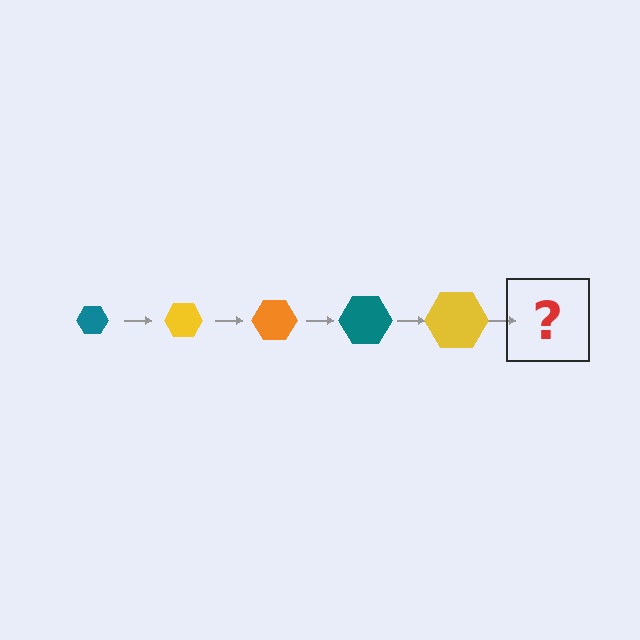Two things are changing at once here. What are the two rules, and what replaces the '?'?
The two rules are that the hexagon grows larger each step and the color cycles through teal, yellow, and orange. The '?' should be an orange hexagon, larger than the previous one.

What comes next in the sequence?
The next element should be an orange hexagon, larger than the previous one.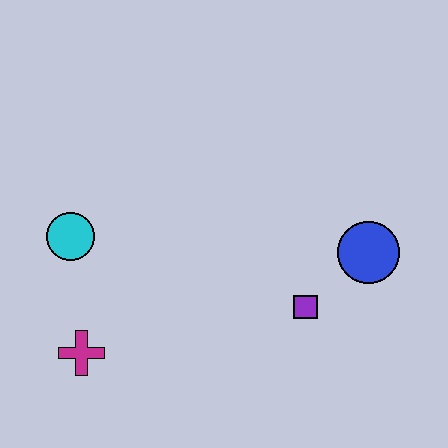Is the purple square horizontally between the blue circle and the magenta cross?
Yes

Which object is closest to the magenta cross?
The cyan circle is closest to the magenta cross.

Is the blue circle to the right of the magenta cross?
Yes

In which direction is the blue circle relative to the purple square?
The blue circle is to the right of the purple square.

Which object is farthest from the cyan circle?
The blue circle is farthest from the cyan circle.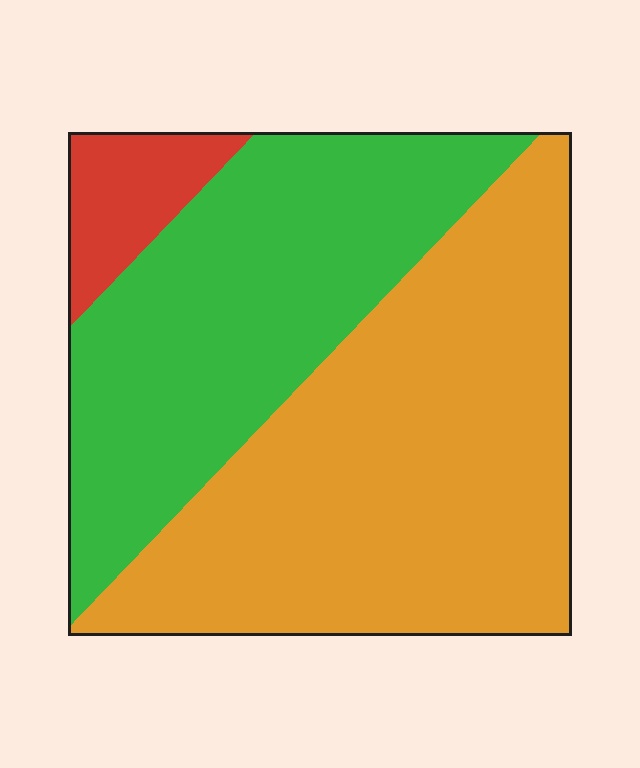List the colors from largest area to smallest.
From largest to smallest: orange, green, red.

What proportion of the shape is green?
Green covers roughly 40% of the shape.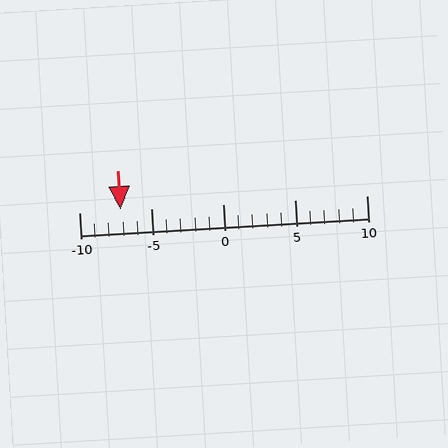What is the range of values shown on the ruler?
The ruler shows values from -10 to 10.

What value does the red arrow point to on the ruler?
The red arrow points to approximately -7.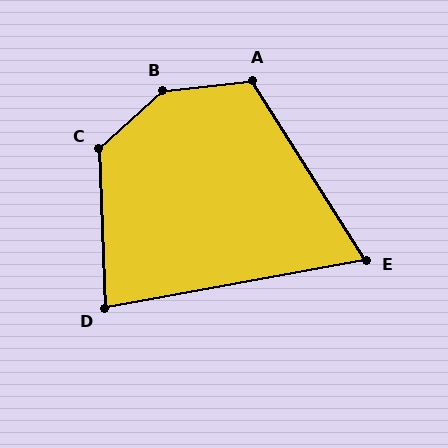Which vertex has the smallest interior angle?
E, at approximately 68 degrees.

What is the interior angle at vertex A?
Approximately 116 degrees (obtuse).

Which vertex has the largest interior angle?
B, at approximately 145 degrees.